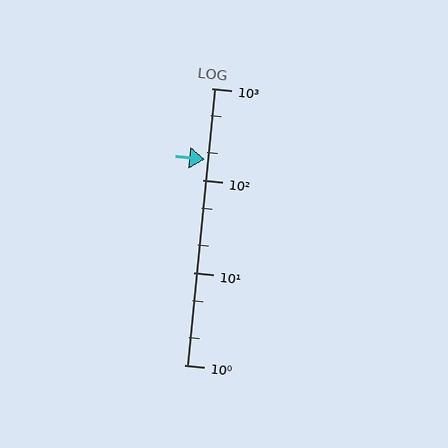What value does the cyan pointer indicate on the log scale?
The pointer indicates approximately 170.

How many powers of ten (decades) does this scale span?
The scale spans 3 decades, from 1 to 1000.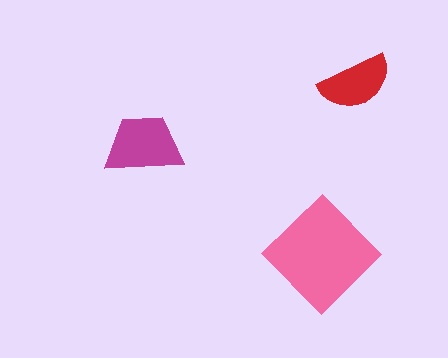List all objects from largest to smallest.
The pink diamond, the magenta trapezoid, the red semicircle.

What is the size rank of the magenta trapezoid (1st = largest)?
2nd.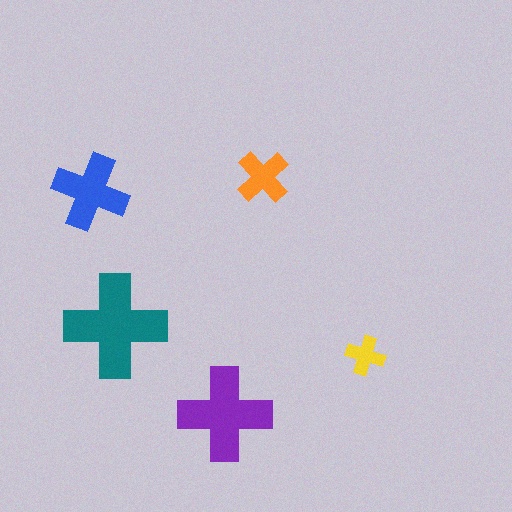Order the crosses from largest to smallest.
the teal one, the purple one, the blue one, the orange one, the yellow one.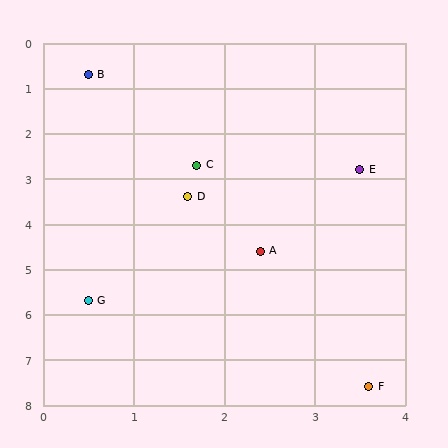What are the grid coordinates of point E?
Point E is at approximately (3.5, 2.8).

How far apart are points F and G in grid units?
Points F and G are about 3.6 grid units apart.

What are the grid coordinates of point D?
Point D is at approximately (1.6, 3.4).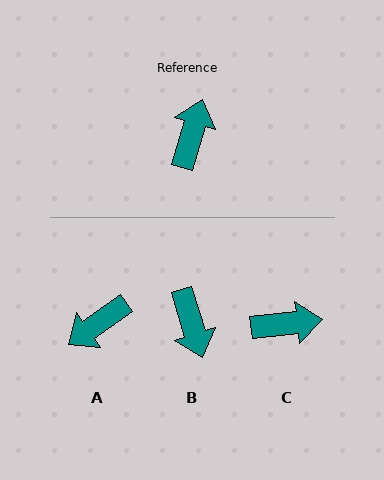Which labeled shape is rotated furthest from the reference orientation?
B, about 146 degrees away.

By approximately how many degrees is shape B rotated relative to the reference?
Approximately 146 degrees clockwise.